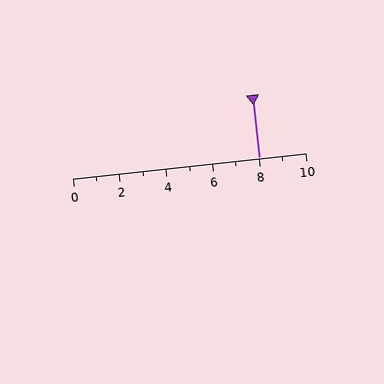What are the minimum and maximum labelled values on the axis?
The axis runs from 0 to 10.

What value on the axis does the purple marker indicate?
The marker indicates approximately 8.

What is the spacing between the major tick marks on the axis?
The major ticks are spaced 2 apart.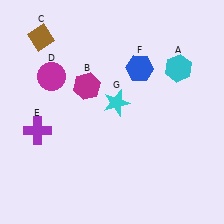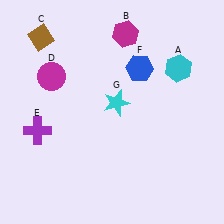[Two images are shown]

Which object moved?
The magenta hexagon (B) moved up.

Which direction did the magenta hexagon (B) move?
The magenta hexagon (B) moved up.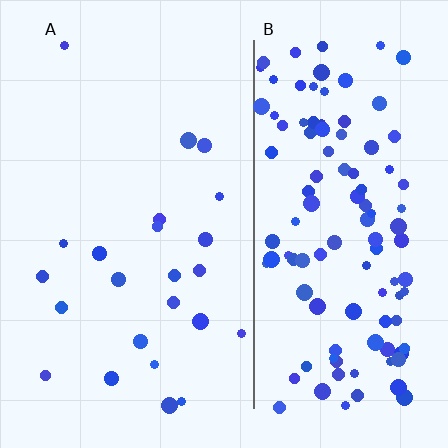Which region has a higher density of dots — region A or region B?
B (the right).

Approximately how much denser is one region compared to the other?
Approximately 5.0× — region B over region A.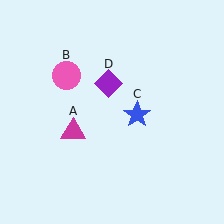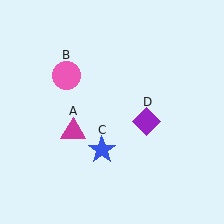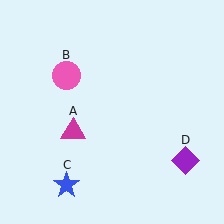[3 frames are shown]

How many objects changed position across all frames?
2 objects changed position: blue star (object C), purple diamond (object D).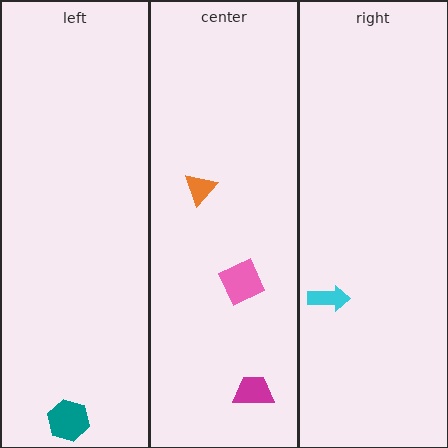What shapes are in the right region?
The cyan arrow.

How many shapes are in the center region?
3.